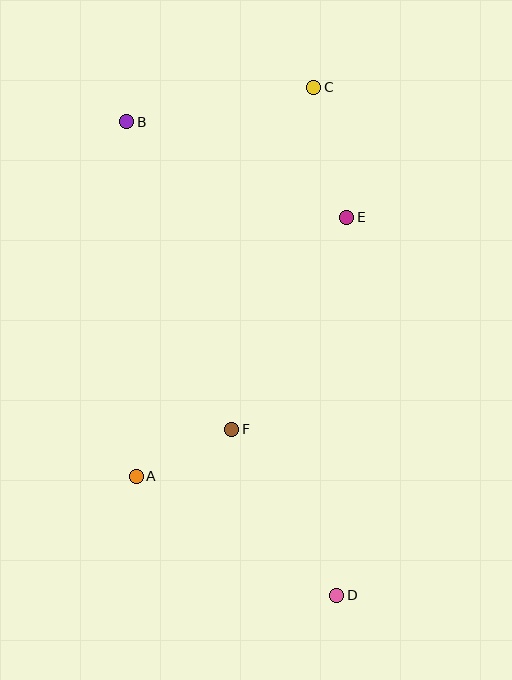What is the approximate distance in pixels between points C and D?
The distance between C and D is approximately 509 pixels.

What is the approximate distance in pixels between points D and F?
The distance between D and F is approximately 197 pixels.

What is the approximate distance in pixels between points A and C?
The distance between A and C is approximately 428 pixels.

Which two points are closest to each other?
Points A and F are closest to each other.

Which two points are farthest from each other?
Points B and D are farthest from each other.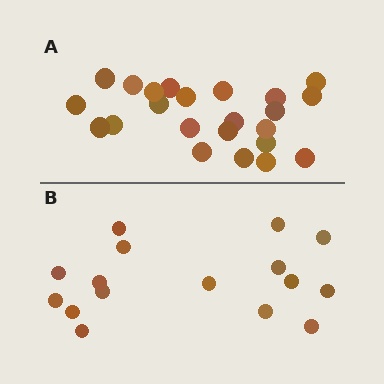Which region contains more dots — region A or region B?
Region A (the top region) has more dots.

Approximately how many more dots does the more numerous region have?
Region A has roughly 8 or so more dots than region B.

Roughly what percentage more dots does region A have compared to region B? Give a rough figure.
About 45% more.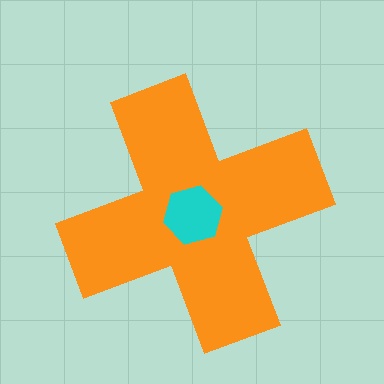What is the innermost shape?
The cyan hexagon.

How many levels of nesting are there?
2.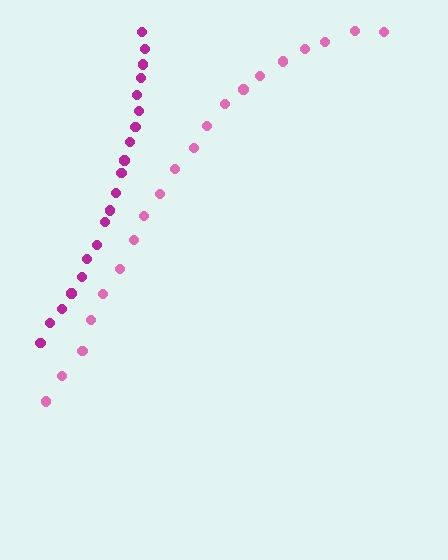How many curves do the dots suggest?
There are 2 distinct paths.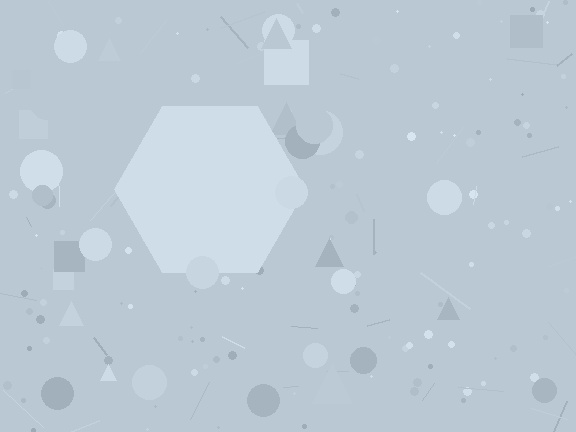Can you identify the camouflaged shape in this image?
The camouflaged shape is a hexagon.